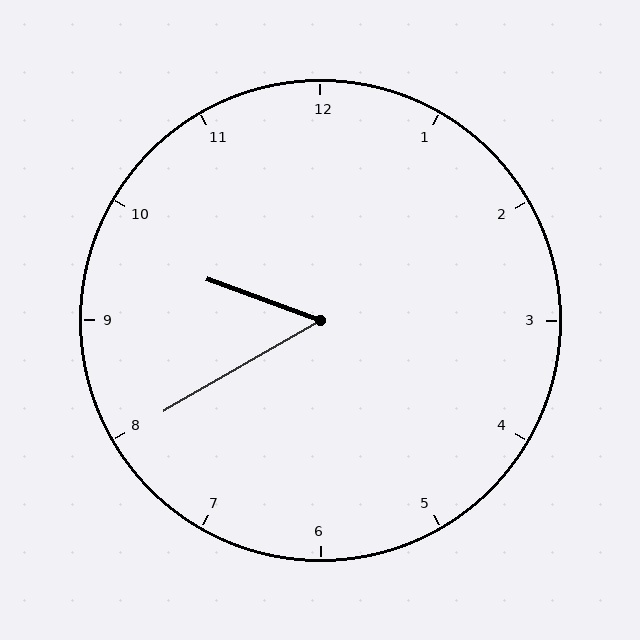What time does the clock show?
9:40.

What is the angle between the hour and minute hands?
Approximately 50 degrees.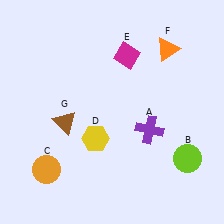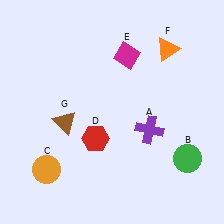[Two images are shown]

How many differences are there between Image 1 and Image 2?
There are 2 differences between the two images.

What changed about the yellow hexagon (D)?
In Image 1, D is yellow. In Image 2, it changed to red.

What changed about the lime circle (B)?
In Image 1, B is lime. In Image 2, it changed to green.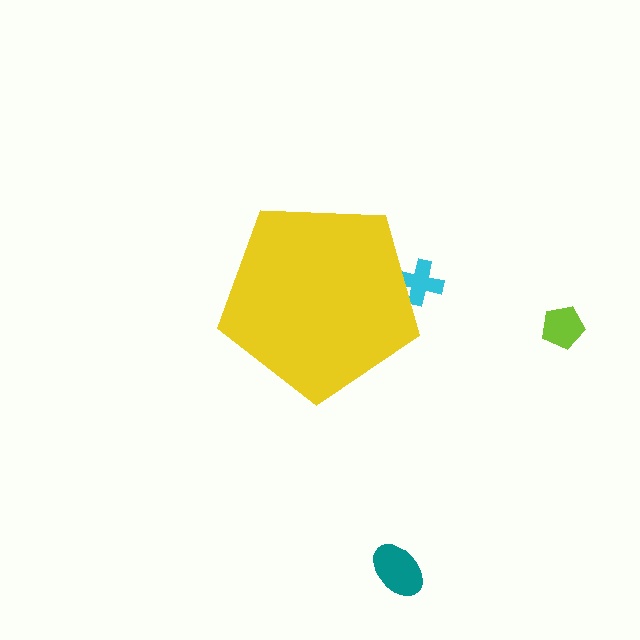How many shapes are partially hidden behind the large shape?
1 shape is partially hidden.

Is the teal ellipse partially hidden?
No, the teal ellipse is fully visible.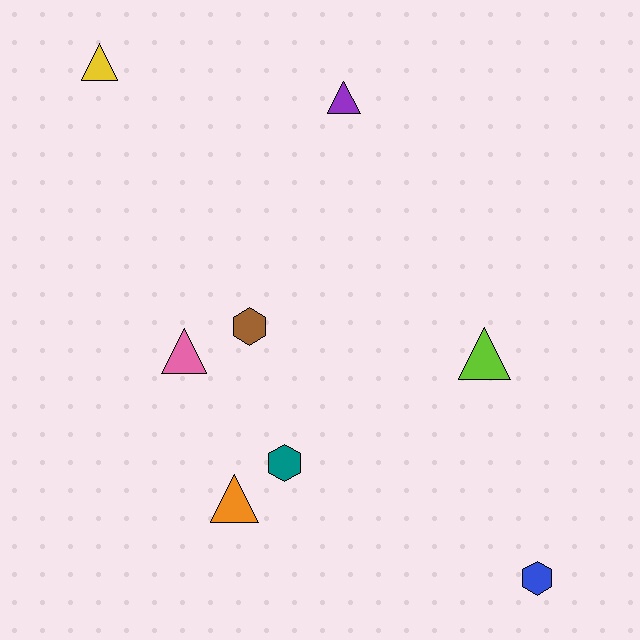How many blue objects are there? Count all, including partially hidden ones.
There is 1 blue object.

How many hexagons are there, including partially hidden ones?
There are 3 hexagons.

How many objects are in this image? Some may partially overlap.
There are 8 objects.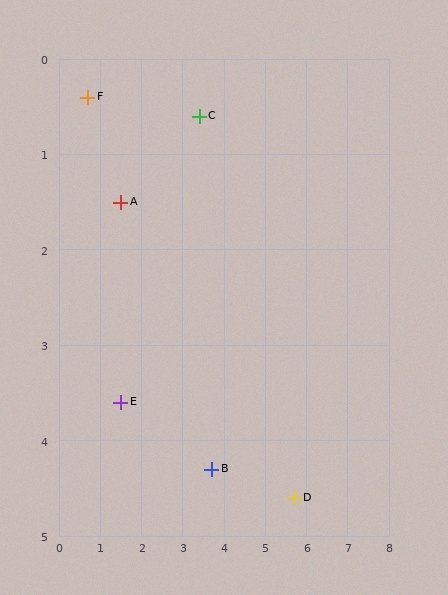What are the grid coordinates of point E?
Point E is at approximately (1.5, 3.6).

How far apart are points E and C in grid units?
Points E and C are about 3.6 grid units apart.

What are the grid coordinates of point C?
Point C is at approximately (3.4, 0.6).